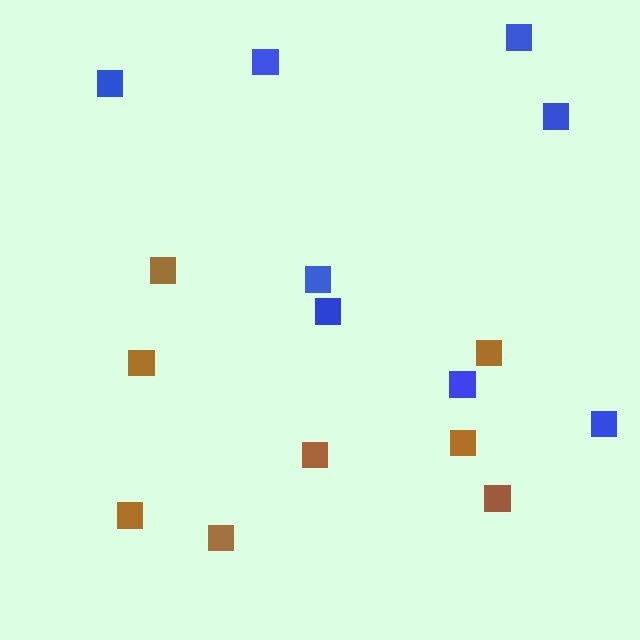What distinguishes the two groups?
There are 2 groups: one group of blue squares (8) and one group of brown squares (8).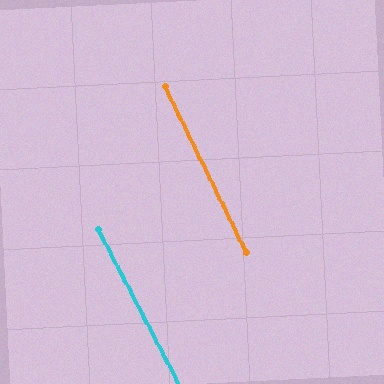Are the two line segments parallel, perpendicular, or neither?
Parallel — their directions differ by only 1.4°.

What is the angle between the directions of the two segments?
Approximately 1 degree.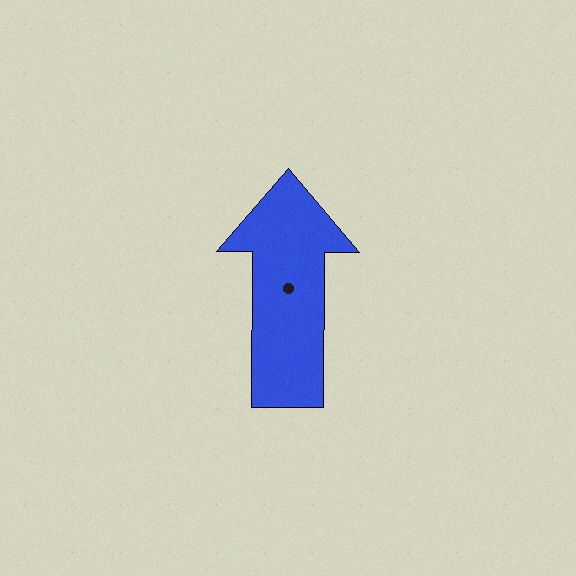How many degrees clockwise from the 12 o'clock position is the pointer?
Approximately 0 degrees.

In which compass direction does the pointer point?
North.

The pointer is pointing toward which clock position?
Roughly 12 o'clock.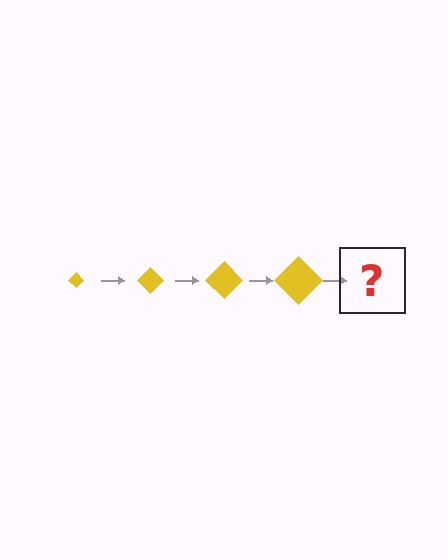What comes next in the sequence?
The next element should be a yellow diamond, larger than the previous one.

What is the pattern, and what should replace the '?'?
The pattern is that the diamond gets progressively larger each step. The '?' should be a yellow diamond, larger than the previous one.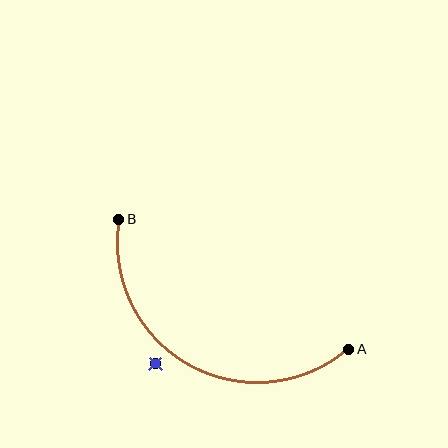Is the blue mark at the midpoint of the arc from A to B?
No — the blue mark does not lie on the arc at all. It sits slightly outside the curve.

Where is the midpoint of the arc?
The arc midpoint is the point on the curve farthest from the straight line joining A and B. It sits below that line.